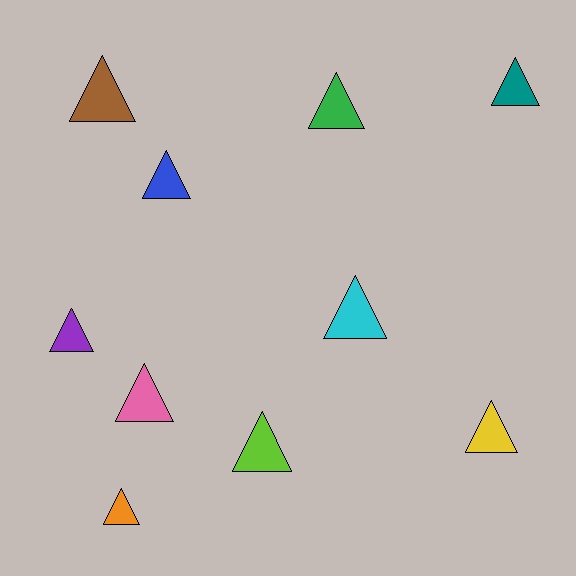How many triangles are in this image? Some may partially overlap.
There are 10 triangles.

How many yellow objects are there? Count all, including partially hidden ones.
There is 1 yellow object.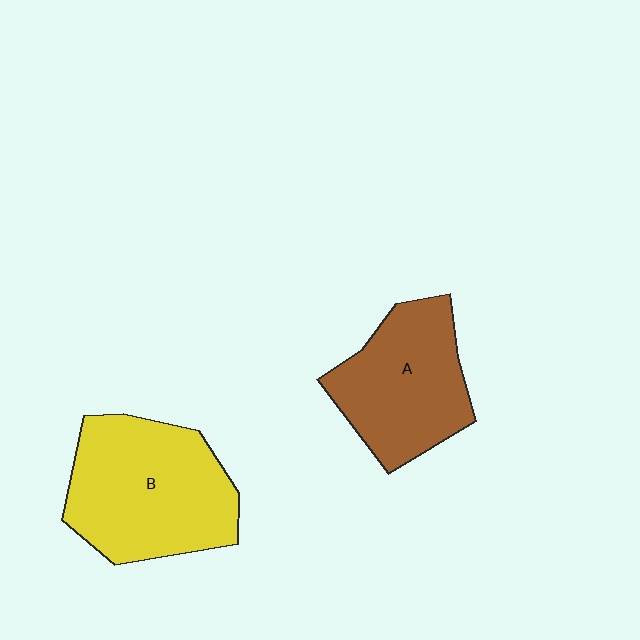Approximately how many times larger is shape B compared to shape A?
Approximately 1.2 times.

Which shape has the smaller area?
Shape A (brown).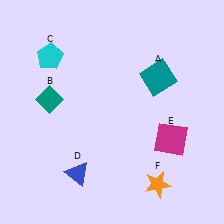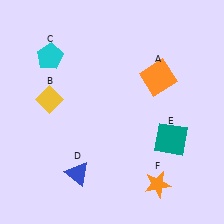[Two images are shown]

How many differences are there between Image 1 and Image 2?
There are 3 differences between the two images.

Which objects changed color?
A changed from teal to orange. B changed from teal to yellow. E changed from magenta to teal.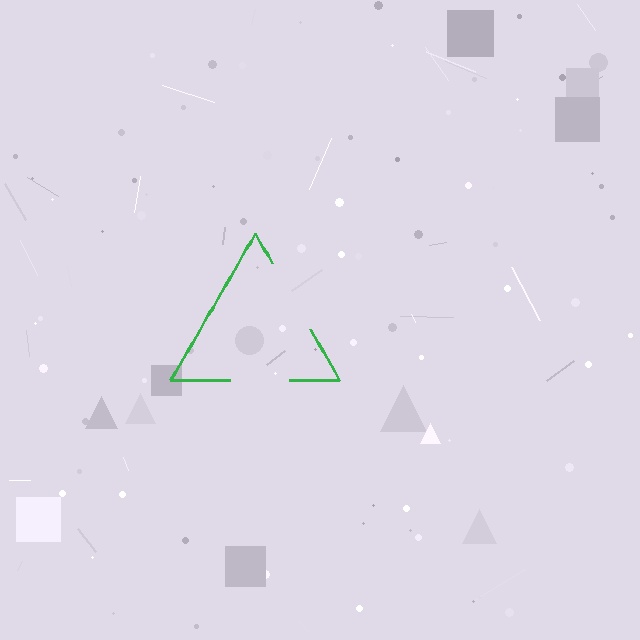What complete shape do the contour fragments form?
The contour fragments form a triangle.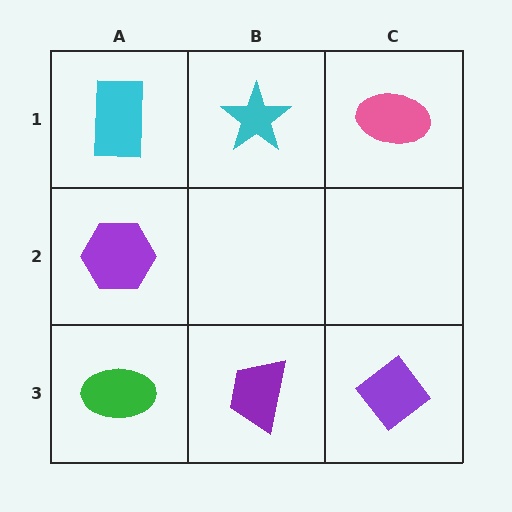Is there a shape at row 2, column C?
No, that cell is empty.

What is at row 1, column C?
A pink ellipse.